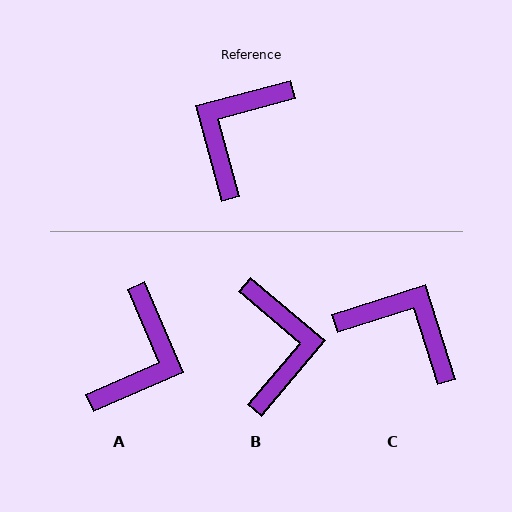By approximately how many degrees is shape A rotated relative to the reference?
Approximately 172 degrees clockwise.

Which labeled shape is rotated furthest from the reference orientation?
A, about 172 degrees away.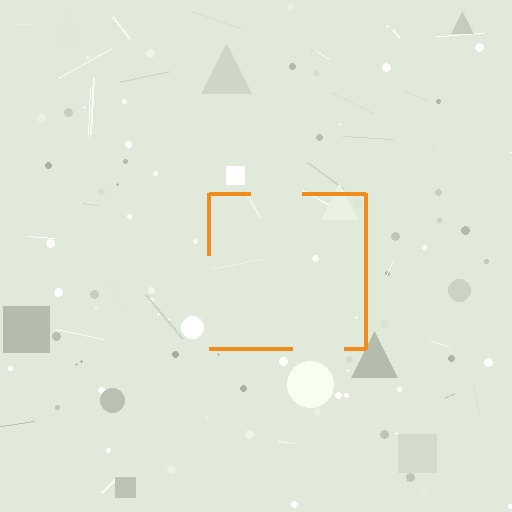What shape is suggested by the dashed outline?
The dashed outline suggests a square.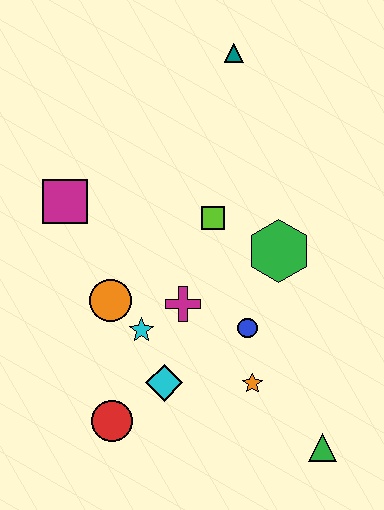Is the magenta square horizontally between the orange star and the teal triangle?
No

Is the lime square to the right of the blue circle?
No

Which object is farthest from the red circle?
The teal triangle is farthest from the red circle.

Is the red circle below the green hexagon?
Yes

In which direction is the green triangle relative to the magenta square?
The green triangle is to the right of the magenta square.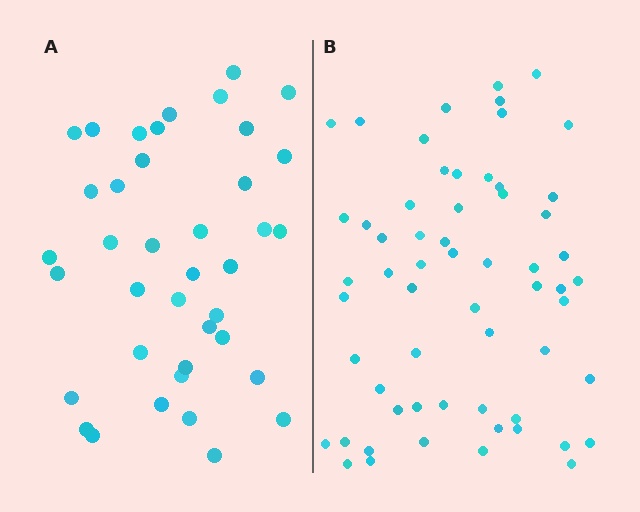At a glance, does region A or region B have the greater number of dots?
Region B (the right region) has more dots.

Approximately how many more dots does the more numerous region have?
Region B has approximately 20 more dots than region A.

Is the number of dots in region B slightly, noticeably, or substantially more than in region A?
Region B has substantially more. The ratio is roughly 1.5 to 1.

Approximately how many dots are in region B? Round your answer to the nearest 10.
About 60 dots.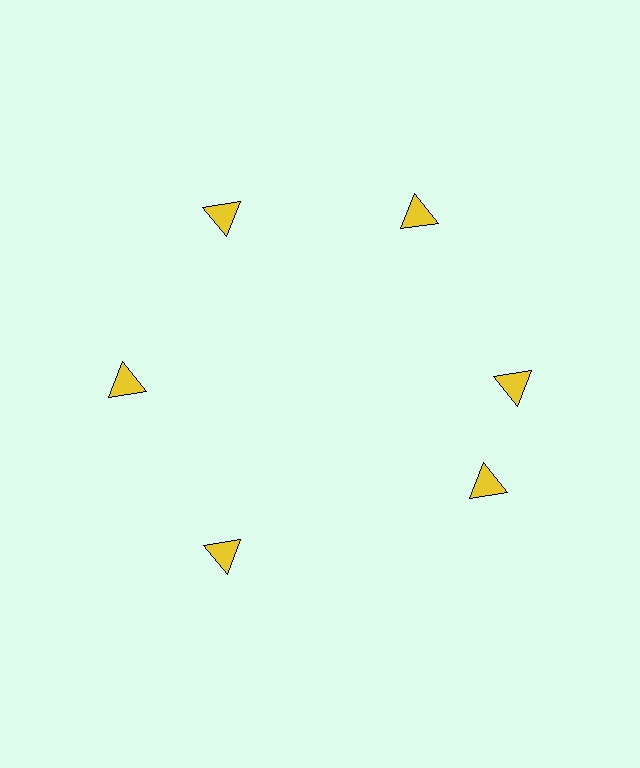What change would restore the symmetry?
The symmetry would be restored by rotating it back into even spacing with its neighbors so that all 6 triangles sit at equal angles and equal distance from the center.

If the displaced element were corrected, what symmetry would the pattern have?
It would have 6-fold rotational symmetry — the pattern would map onto itself every 60 degrees.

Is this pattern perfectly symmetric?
No. The 6 yellow triangles are arranged in a ring, but one element near the 5 o'clock position is rotated out of alignment along the ring, breaking the 6-fold rotational symmetry.